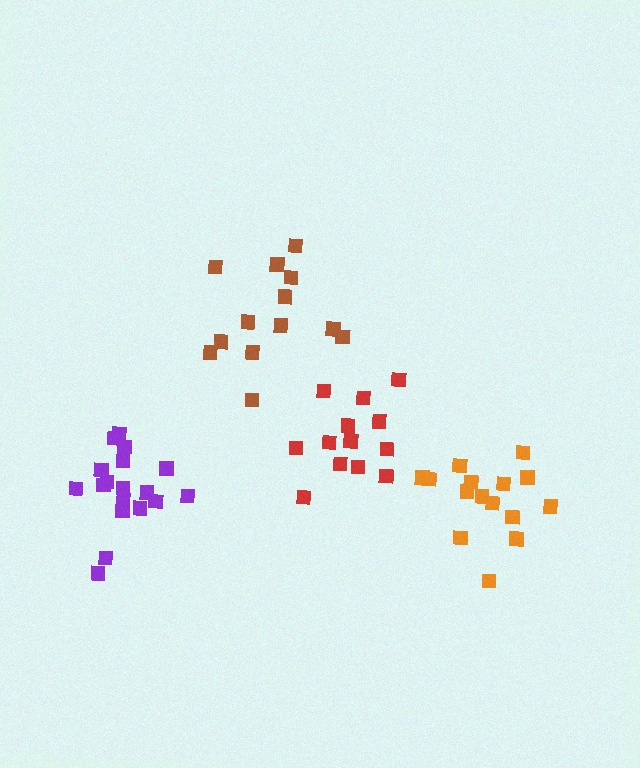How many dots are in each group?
Group 1: 18 dots, Group 2: 13 dots, Group 3: 15 dots, Group 4: 13 dots (59 total).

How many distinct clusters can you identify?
There are 4 distinct clusters.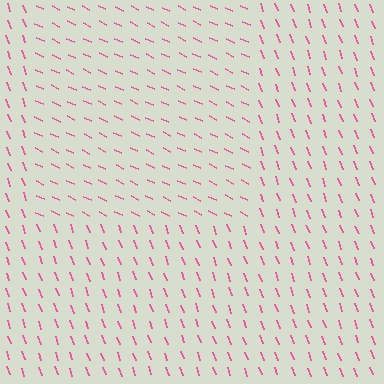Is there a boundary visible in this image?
Yes, there is a texture boundary formed by a change in line orientation.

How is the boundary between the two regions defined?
The boundary is defined purely by a change in line orientation (approximately 45 degrees difference). All lines are the same color and thickness.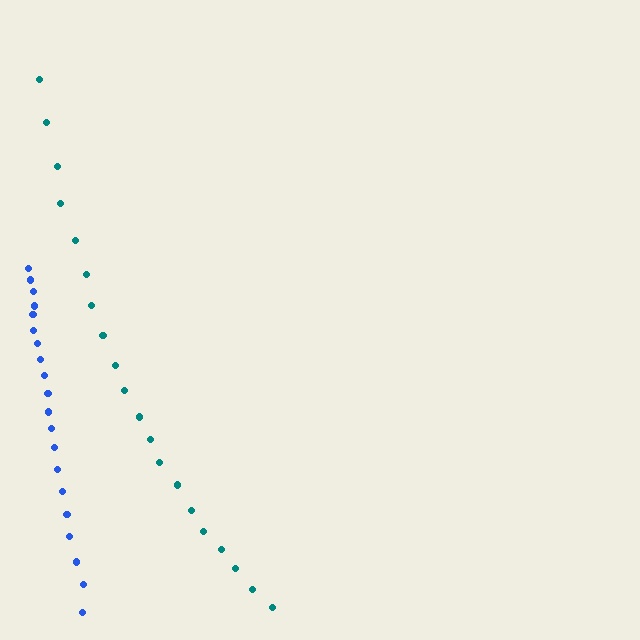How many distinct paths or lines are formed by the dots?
There are 2 distinct paths.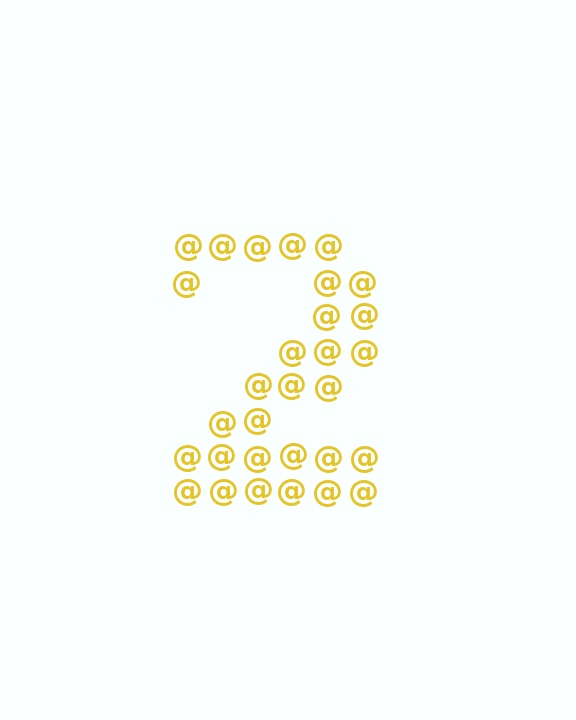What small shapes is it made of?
It is made of small at signs.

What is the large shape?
The large shape is the digit 2.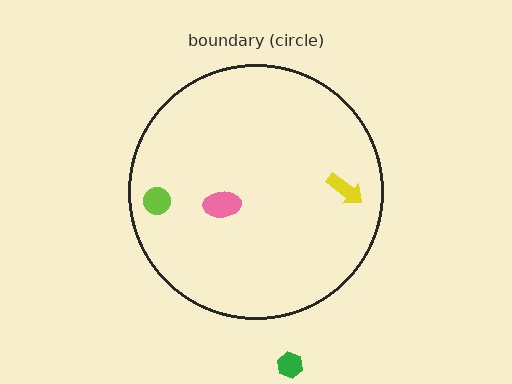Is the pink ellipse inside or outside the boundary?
Inside.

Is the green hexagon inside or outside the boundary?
Outside.